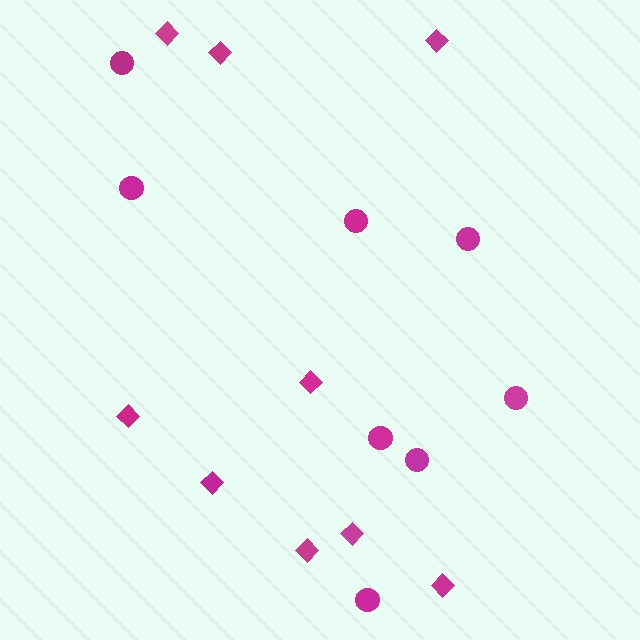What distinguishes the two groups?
There are 2 groups: one group of diamonds (9) and one group of circles (8).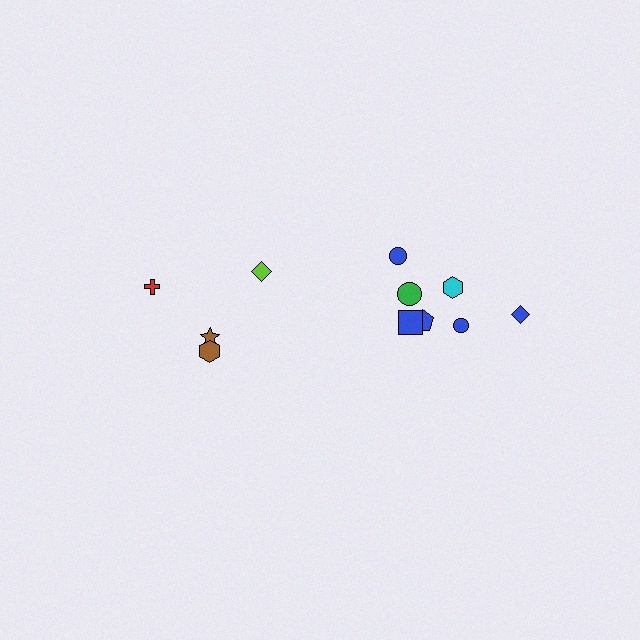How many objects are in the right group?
There are 7 objects.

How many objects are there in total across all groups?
There are 11 objects.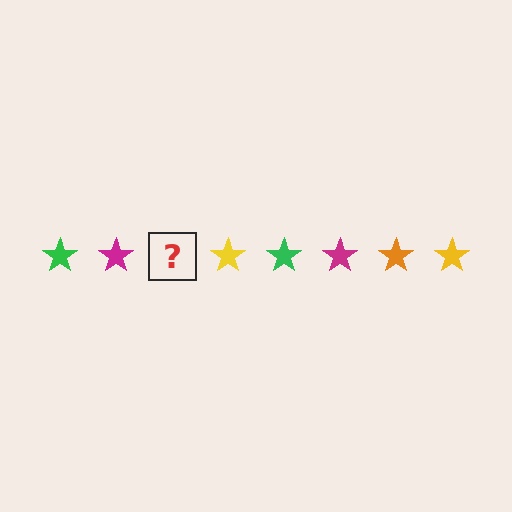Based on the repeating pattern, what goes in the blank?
The blank should be an orange star.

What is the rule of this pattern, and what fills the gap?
The rule is that the pattern cycles through green, magenta, orange, yellow stars. The gap should be filled with an orange star.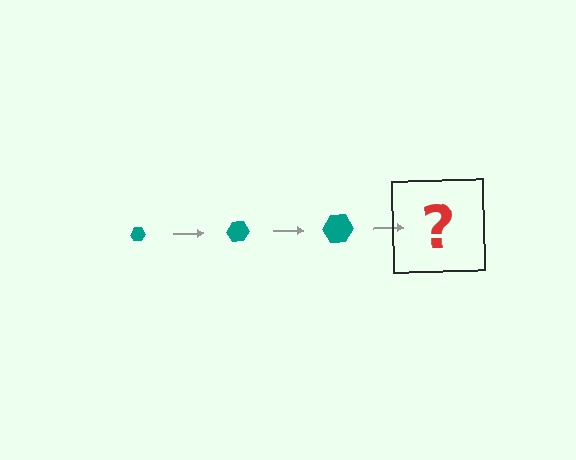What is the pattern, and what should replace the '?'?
The pattern is that the hexagon gets progressively larger each step. The '?' should be a teal hexagon, larger than the previous one.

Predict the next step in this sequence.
The next step is a teal hexagon, larger than the previous one.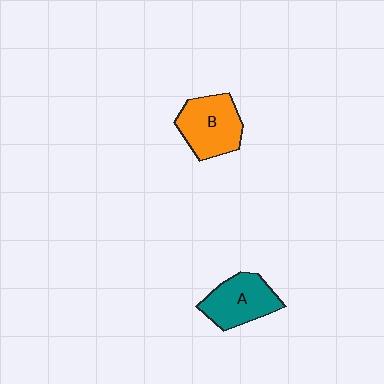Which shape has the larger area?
Shape B (orange).